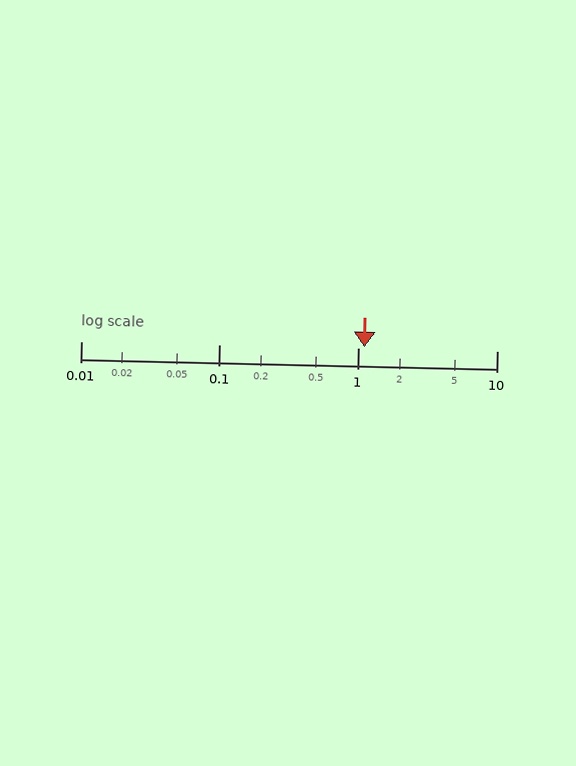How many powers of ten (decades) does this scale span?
The scale spans 3 decades, from 0.01 to 10.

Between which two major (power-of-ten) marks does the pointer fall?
The pointer is between 1 and 10.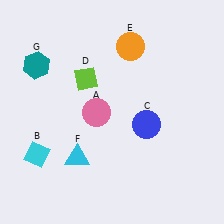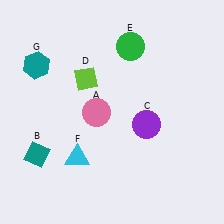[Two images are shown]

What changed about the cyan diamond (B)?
In Image 1, B is cyan. In Image 2, it changed to teal.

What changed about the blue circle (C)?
In Image 1, C is blue. In Image 2, it changed to purple.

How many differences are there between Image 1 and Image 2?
There are 3 differences between the two images.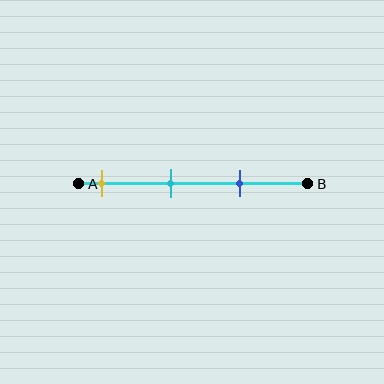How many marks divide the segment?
There are 3 marks dividing the segment.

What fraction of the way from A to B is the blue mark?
The blue mark is approximately 70% (0.7) of the way from A to B.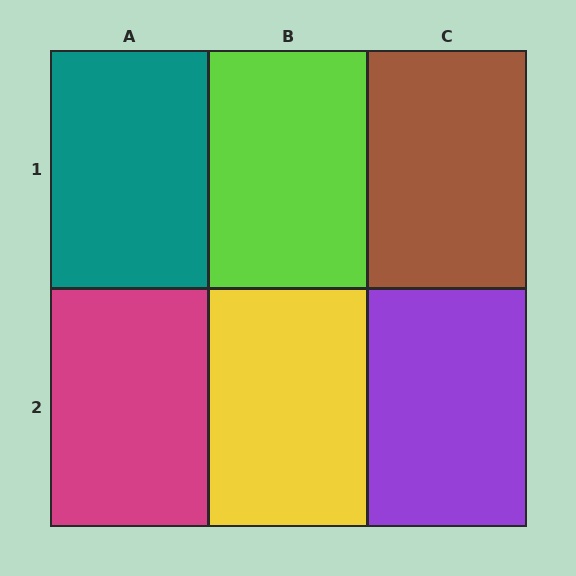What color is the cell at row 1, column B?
Lime.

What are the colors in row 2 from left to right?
Magenta, yellow, purple.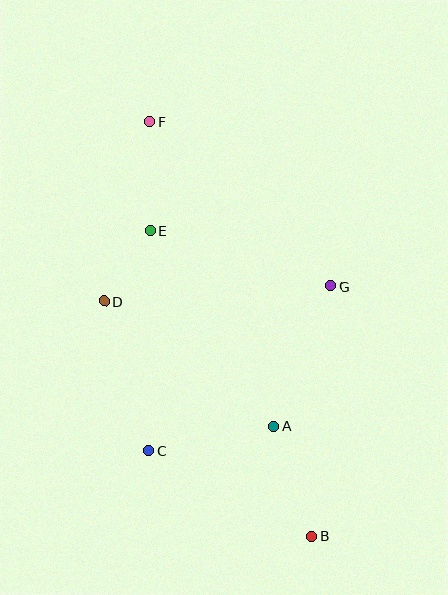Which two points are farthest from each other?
Points B and F are farthest from each other.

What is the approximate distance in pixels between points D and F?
The distance between D and F is approximately 185 pixels.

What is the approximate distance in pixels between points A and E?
The distance between A and E is approximately 231 pixels.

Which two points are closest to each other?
Points D and E are closest to each other.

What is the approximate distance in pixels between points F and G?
The distance between F and G is approximately 244 pixels.